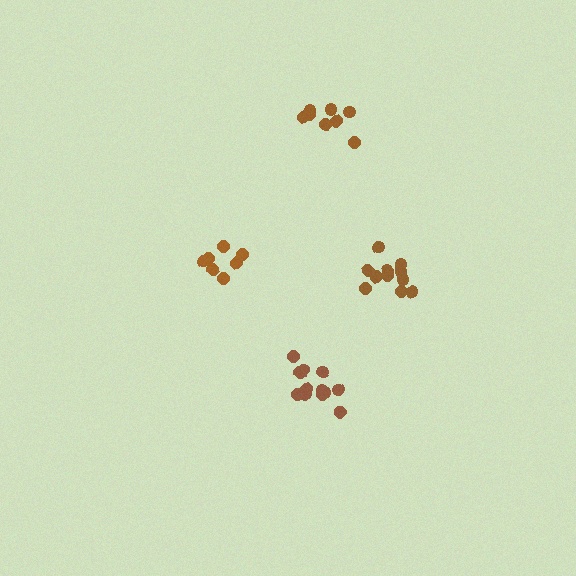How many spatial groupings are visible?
There are 4 spatial groupings.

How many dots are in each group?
Group 1: 7 dots, Group 2: 8 dots, Group 3: 11 dots, Group 4: 12 dots (38 total).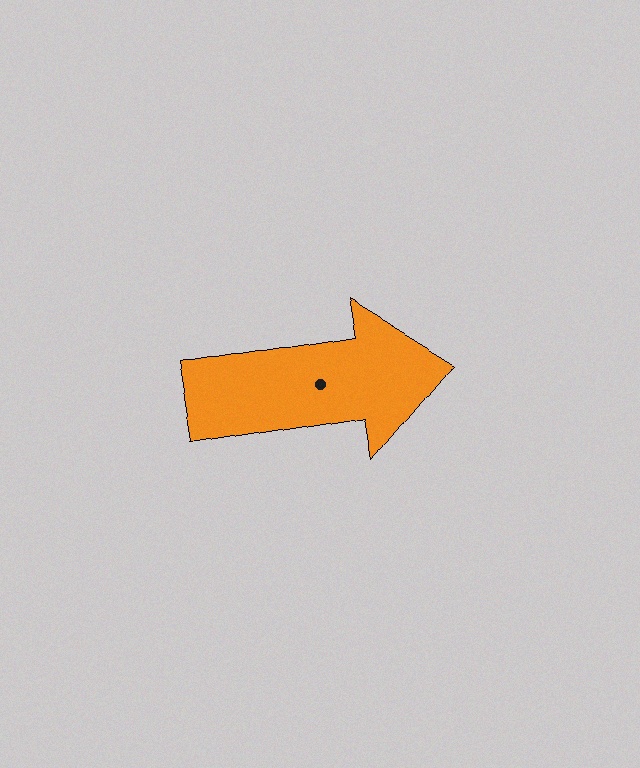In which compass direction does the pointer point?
East.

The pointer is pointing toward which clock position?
Roughly 3 o'clock.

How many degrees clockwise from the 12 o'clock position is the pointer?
Approximately 80 degrees.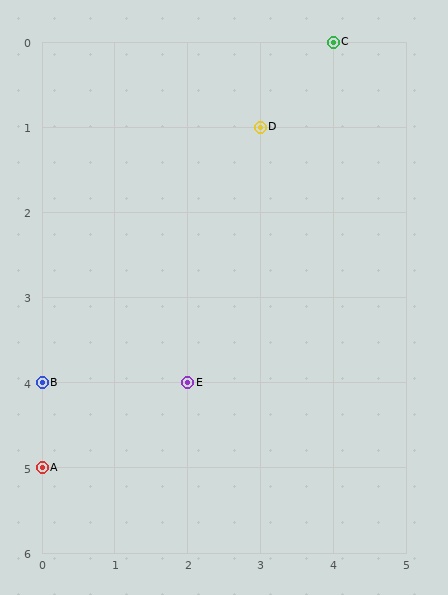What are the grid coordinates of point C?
Point C is at grid coordinates (4, 0).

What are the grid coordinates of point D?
Point D is at grid coordinates (3, 1).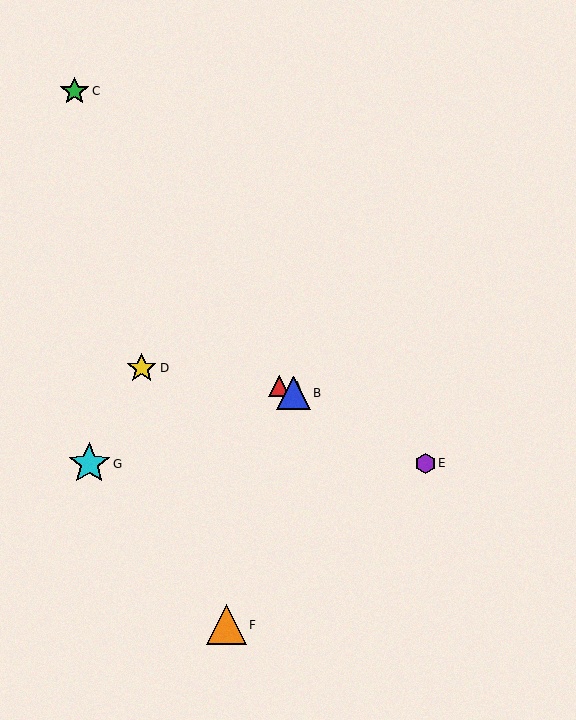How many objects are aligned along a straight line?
3 objects (A, B, E) are aligned along a straight line.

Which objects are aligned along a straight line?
Objects A, B, E are aligned along a straight line.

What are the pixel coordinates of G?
Object G is at (89, 464).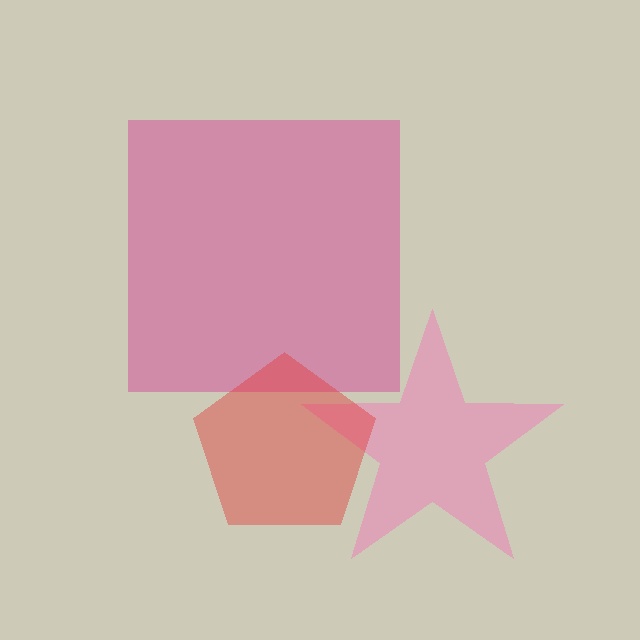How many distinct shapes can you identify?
There are 3 distinct shapes: a pink star, a magenta square, a red pentagon.